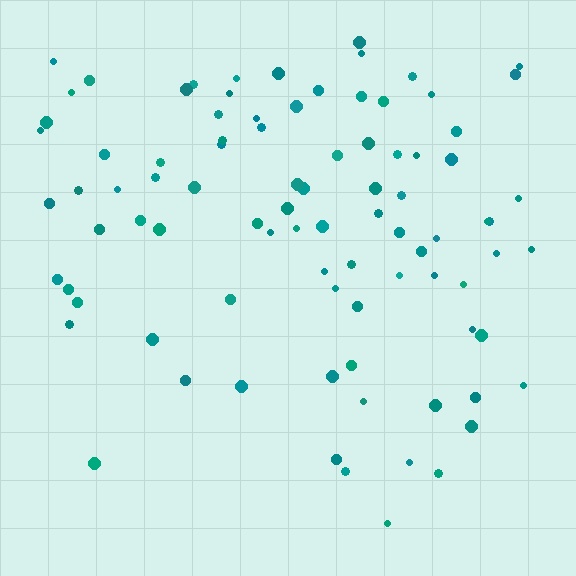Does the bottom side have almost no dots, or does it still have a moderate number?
Still a moderate number, just noticeably fewer than the top.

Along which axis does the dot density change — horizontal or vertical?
Vertical.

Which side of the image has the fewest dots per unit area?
The bottom.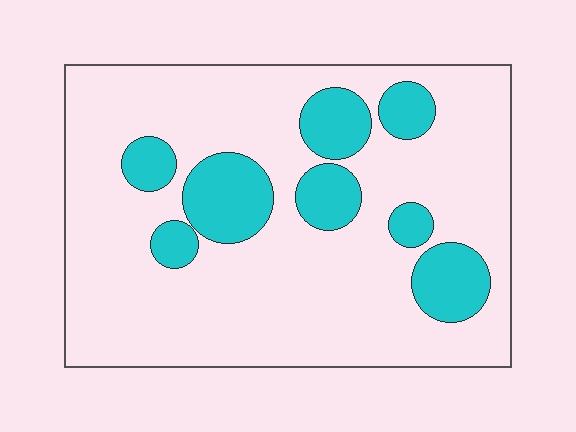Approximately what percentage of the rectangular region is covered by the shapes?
Approximately 20%.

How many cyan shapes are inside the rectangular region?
8.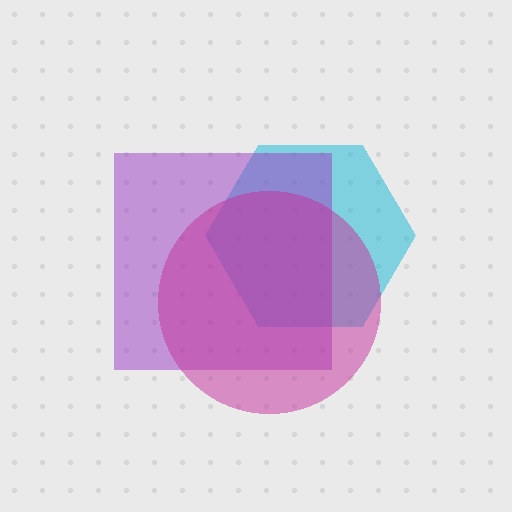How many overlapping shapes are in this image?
There are 3 overlapping shapes in the image.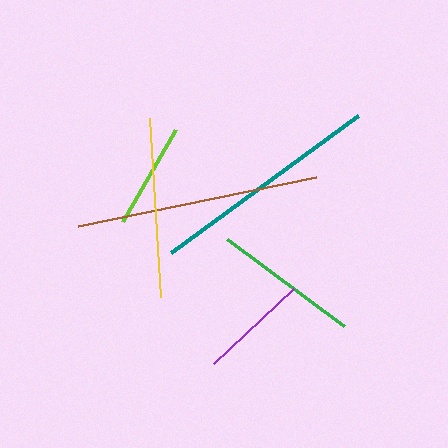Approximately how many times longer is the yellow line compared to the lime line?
The yellow line is approximately 1.7 times the length of the lime line.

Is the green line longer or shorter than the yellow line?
The yellow line is longer than the green line.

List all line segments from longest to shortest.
From longest to shortest: brown, teal, yellow, green, purple, lime.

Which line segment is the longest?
The brown line is the longest at approximately 243 pixels.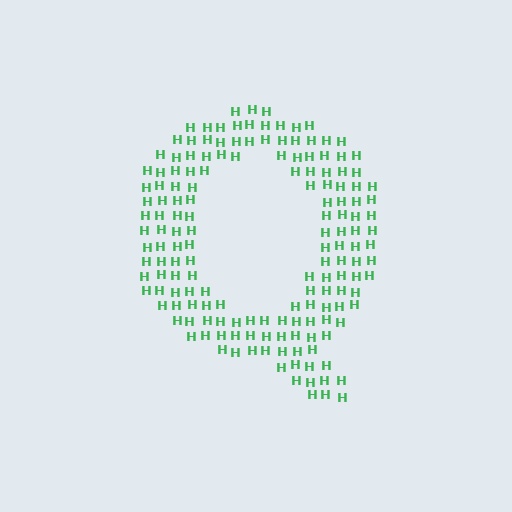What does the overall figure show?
The overall figure shows the letter Q.